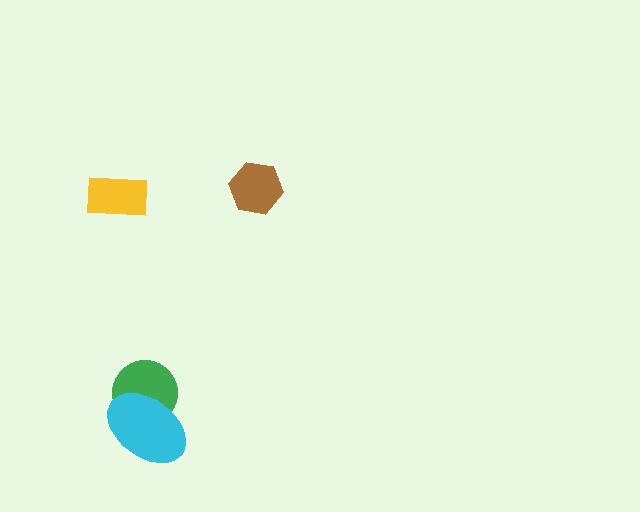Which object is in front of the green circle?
The cyan ellipse is in front of the green circle.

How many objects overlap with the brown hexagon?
0 objects overlap with the brown hexagon.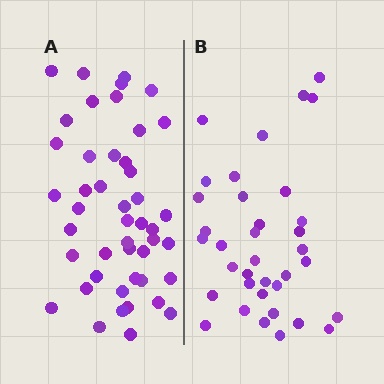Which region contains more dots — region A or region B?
Region A (the left region) has more dots.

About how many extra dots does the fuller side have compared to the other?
Region A has roughly 10 or so more dots than region B.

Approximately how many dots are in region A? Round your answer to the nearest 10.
About 50 dots. (The exact count is 46, which rounds to 50.)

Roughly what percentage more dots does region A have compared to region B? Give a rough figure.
About 30% more.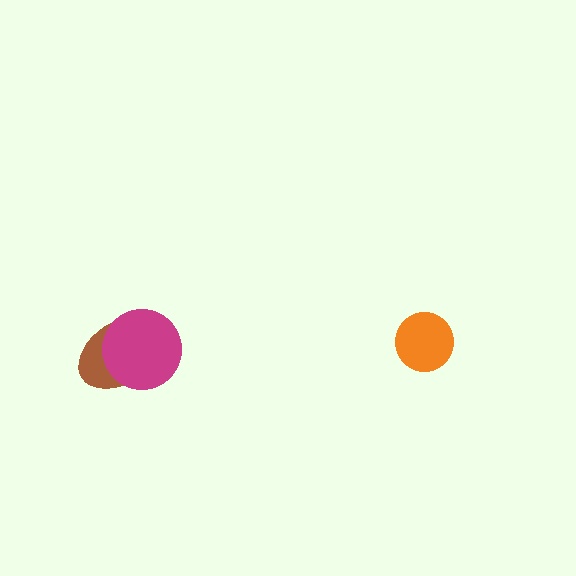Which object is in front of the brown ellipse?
The magenta circle is in front of the brown ellipse.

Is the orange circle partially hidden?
No, no other shape covers it.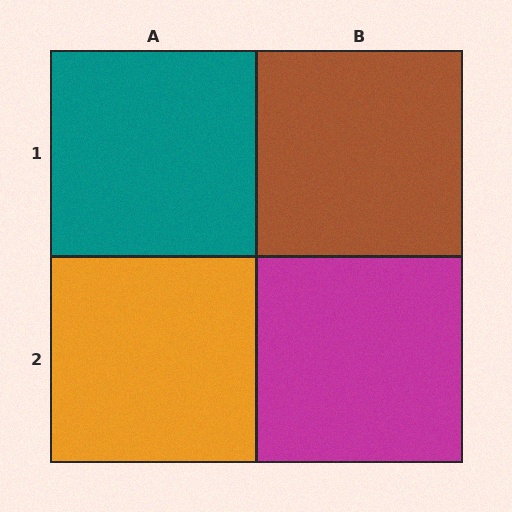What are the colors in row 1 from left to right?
Teal, brown.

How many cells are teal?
1 cell is teal.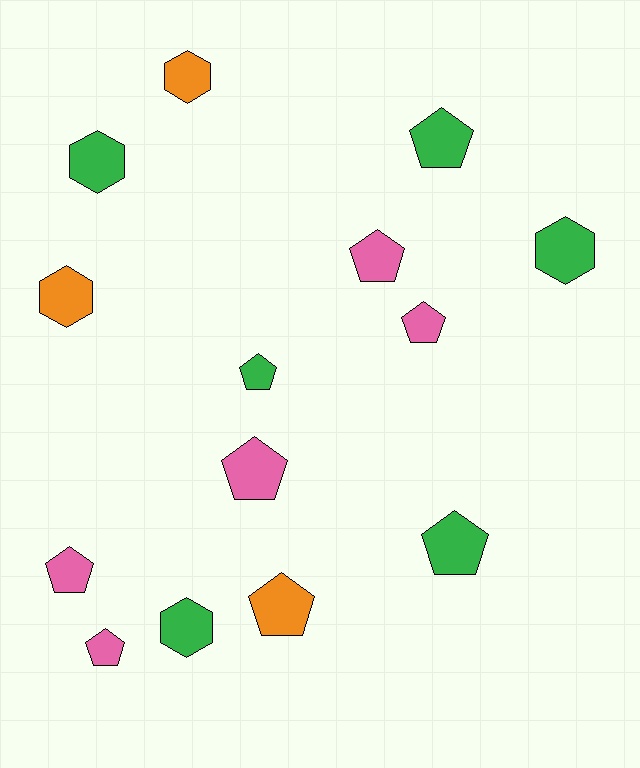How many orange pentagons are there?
There is 1 orange pentagon.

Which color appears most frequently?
Green, with 6 objects.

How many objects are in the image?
There are 14 objects.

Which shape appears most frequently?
Pentagon, with 9 objects.